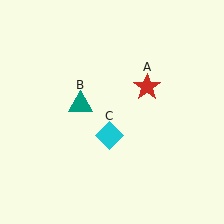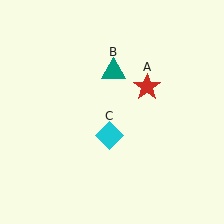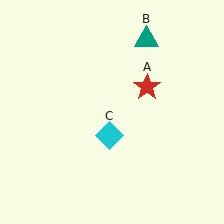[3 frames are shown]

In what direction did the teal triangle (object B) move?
The teal triangle (object B) moved up and to the right.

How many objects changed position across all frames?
1 object changed position: teal triangle (object B).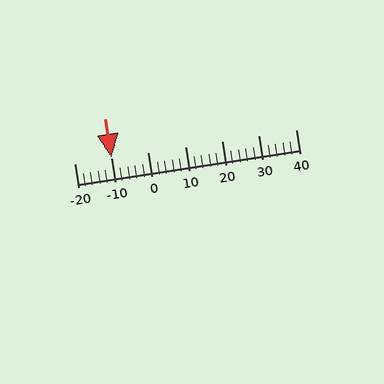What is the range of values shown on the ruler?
The ruler shows values from -20 to 40.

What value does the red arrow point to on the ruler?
The red arrow points to approximately -10.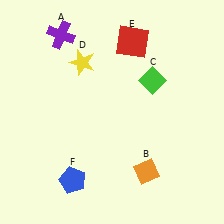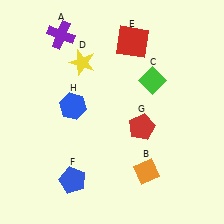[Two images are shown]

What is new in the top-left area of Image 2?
A blue hexagon (H) was added in the top-left area of Image 2.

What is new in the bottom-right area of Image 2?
A red pentagon (G) was added in the bottom-right area of Image 2.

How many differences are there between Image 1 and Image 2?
There are 2 differences between the two images.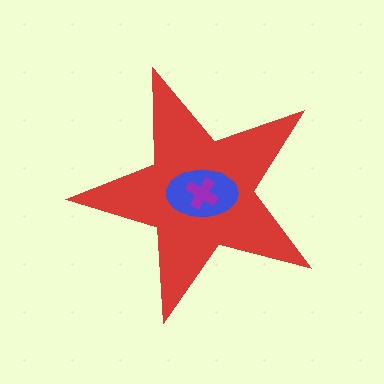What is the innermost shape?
The purple cross.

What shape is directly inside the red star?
The blue ellipse.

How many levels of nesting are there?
3.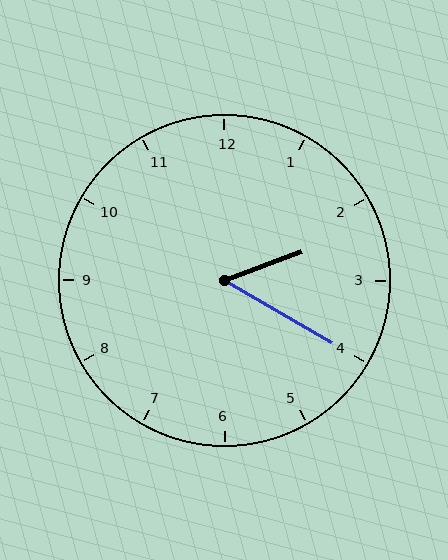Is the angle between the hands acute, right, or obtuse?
It is acute.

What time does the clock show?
2:20.